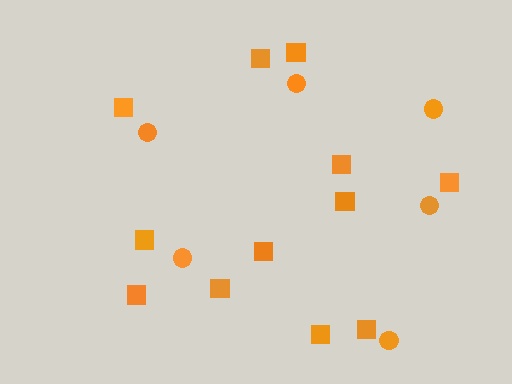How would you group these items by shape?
There are 2 groups: one group of circles (6) and one group of squares (12).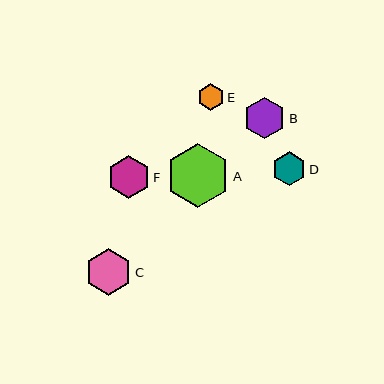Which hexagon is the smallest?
Hexagon E is the smallest with a size of approximately 27 pixels.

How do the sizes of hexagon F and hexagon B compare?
Hexagon F and hexagon B are approximately the same size.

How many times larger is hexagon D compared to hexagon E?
Hexagon D is approximately 1.3 times the size of hexagon E.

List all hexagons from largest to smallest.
From largest to smallest: A, C, F, B, D, E.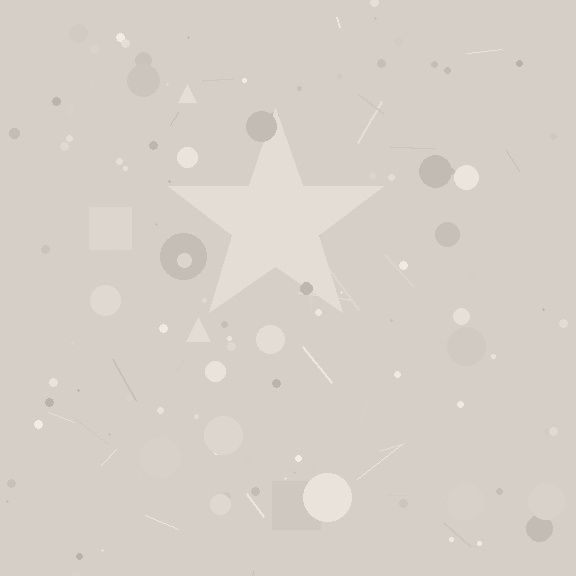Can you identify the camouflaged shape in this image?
The camouflaged shape is a star.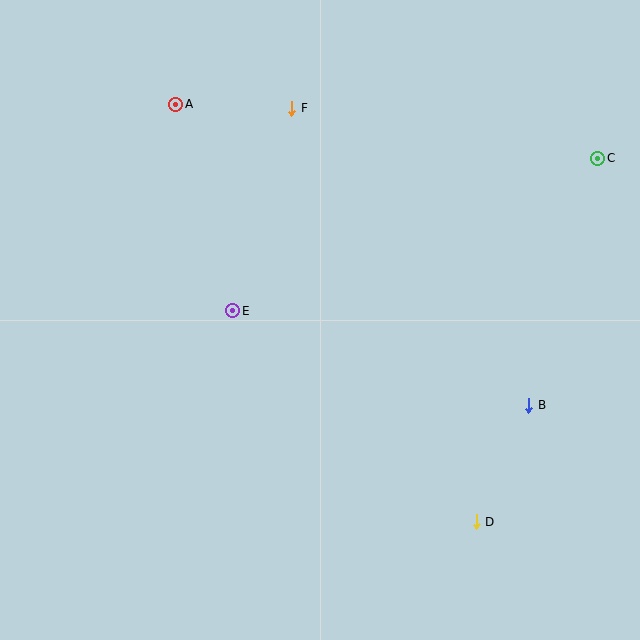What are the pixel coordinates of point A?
Point A is at (176, 104).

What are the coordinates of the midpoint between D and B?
The midpoint between D and B is at (503, 463).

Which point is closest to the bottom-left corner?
Point E is closest to the bottom-left corner.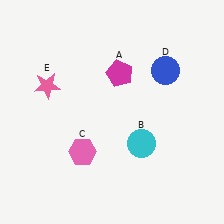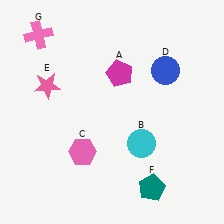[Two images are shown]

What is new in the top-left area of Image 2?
A pink cross (G) was added in the top-left area of Image 2.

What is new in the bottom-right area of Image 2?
A teal pentagon (F) was added in the bottom-right area of Image 2.